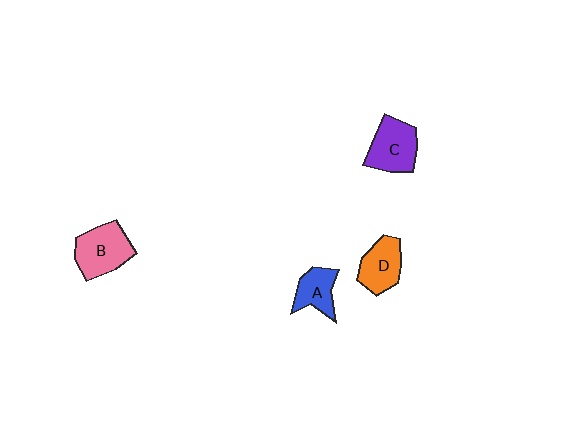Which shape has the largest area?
Shape B (pink).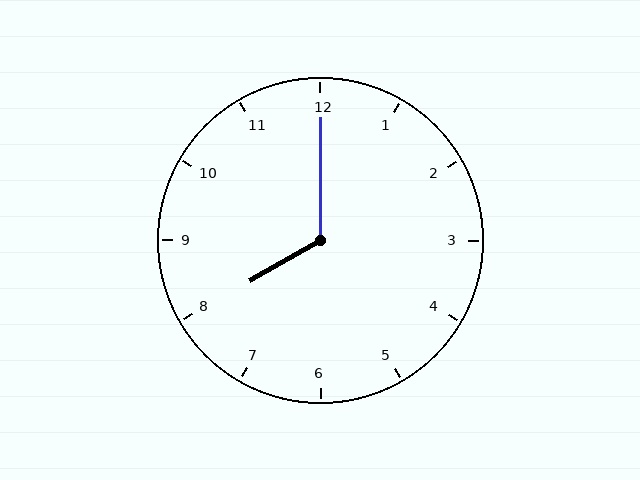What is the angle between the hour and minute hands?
Approximately 120 degrees.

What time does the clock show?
8:00.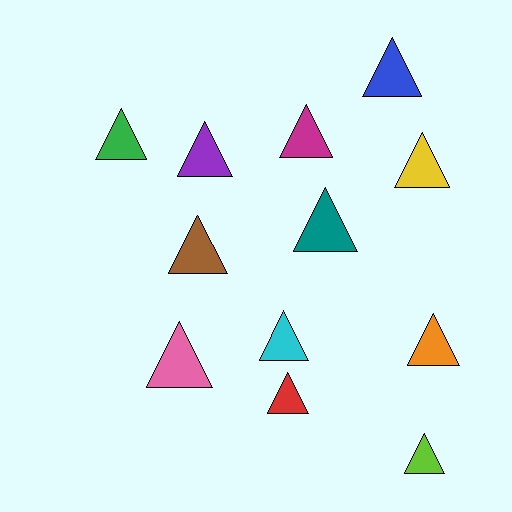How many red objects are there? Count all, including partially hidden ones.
There is 1 red object.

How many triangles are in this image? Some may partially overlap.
There are 12 triangles.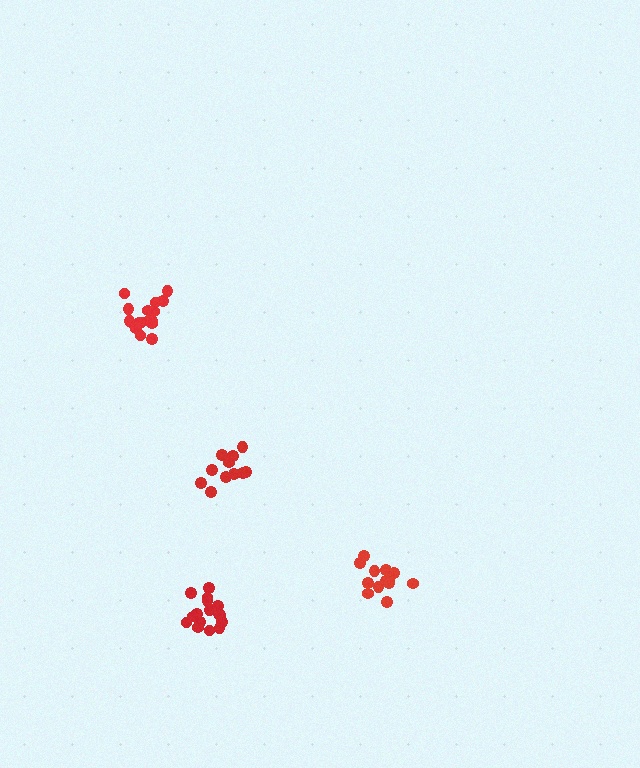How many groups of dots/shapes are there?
There are 4 groups.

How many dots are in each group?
Group 1: 17 dots, Group 2: 11 dots, Group 3: 13 dots, Group 4: 16 dots (57 total).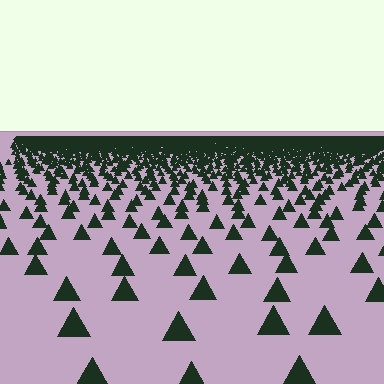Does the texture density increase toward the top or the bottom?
Density increases toward the top.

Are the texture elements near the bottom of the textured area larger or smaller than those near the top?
Larger. Near the bottom, elements are closer to the viewer and appear at a bigger on-screen size.